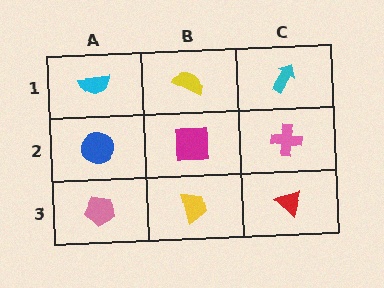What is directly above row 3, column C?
A pink cross.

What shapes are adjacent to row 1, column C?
A pink cross (row 2, column C), a yellow semicircle (row 1, column B).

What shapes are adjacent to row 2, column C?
A cyan arrow (row 1, column C), a red triangle (row 3, column C), a magenta square (row 2, column B).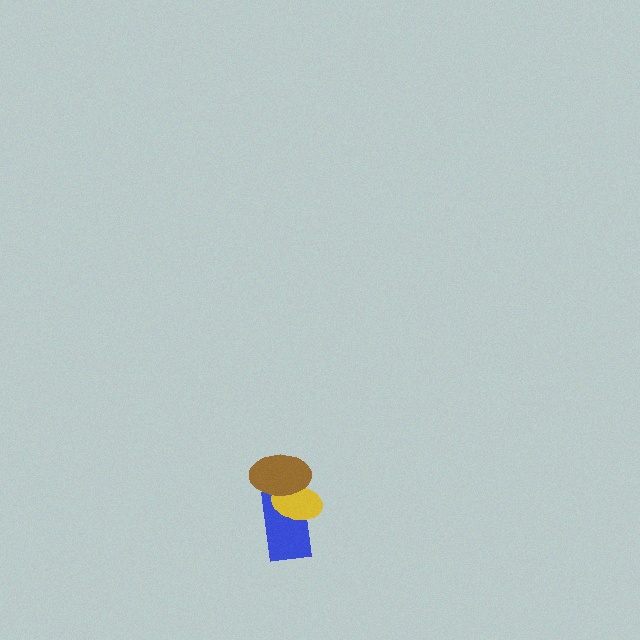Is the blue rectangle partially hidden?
Yes, it is partially covered by another shape.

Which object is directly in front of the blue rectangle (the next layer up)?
The yellow ellipse is directly in front of the blue rectangle.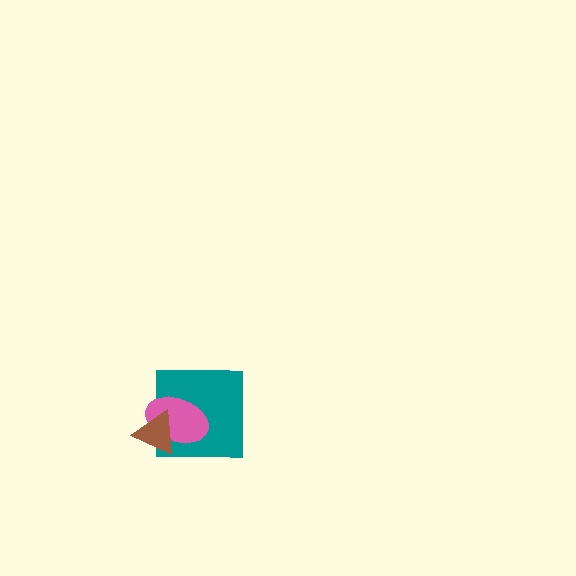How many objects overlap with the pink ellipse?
2 objects overlap with the pink ellipse.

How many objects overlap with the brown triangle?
2 objects overlap with the brown triangle.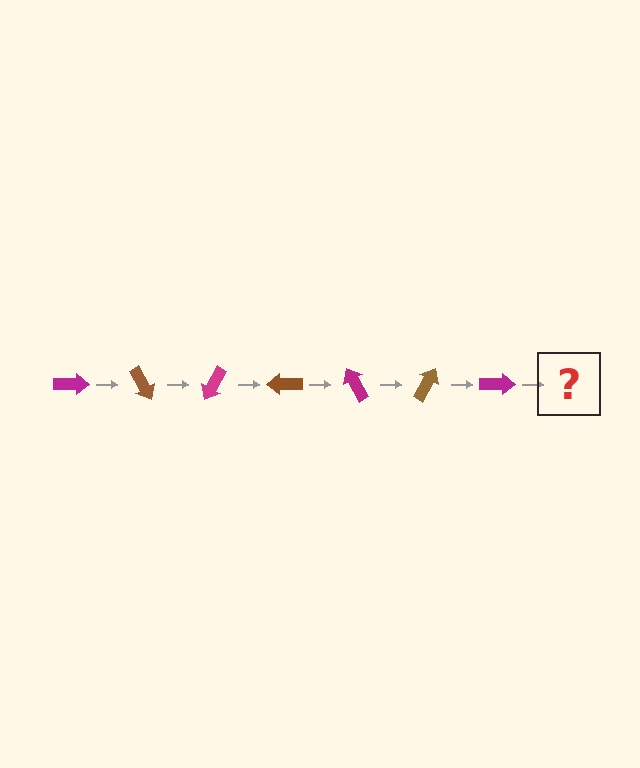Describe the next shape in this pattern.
It should be a brown arrow, rotated 420 degrees from the start.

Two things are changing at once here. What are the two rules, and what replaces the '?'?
The two rules are that it rotates 60 degrees each step and the color cycles through magenta and brown. The '?' should be a brown arrow, rotated 420 degrees from the start.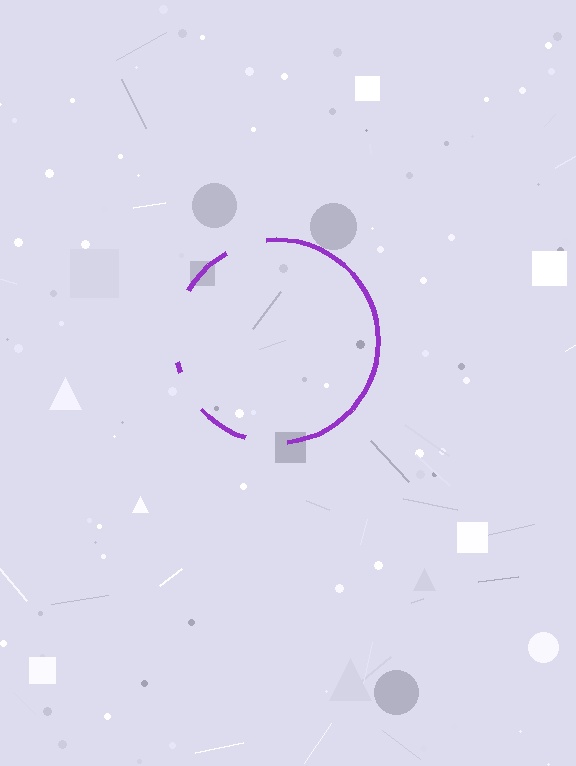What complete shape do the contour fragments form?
The contour fragments form a circle.